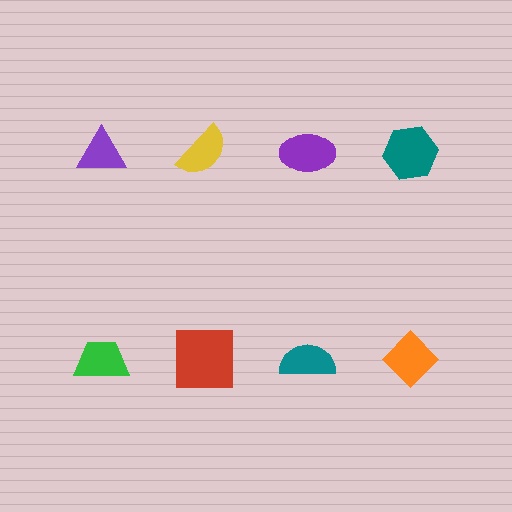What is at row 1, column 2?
A yellow semicircle.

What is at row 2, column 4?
An orange diamond.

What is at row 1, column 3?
A purple ellipse.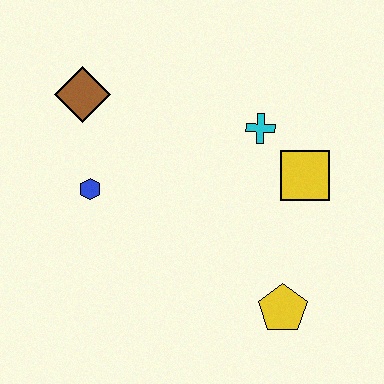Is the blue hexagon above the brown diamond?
No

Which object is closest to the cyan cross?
The yellow square is closest to the cyan cross.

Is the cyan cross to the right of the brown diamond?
Yes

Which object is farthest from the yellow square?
The brown diamond is farthest from the yellow square.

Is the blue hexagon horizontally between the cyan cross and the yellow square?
No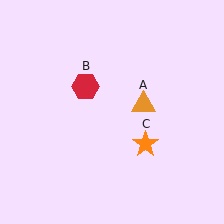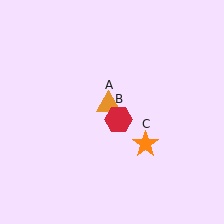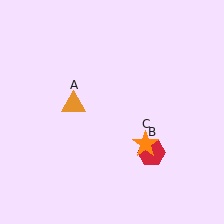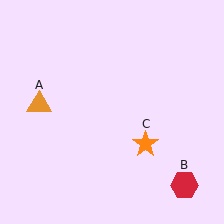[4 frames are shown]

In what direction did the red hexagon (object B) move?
The red hexagon (object B) moved down and to the right.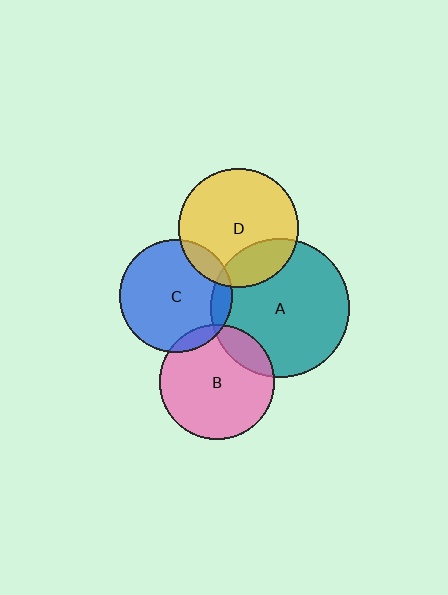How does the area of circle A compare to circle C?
Approximately 1.5 times.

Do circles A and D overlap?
Yes.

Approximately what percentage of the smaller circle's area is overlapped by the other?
Approximately 20%.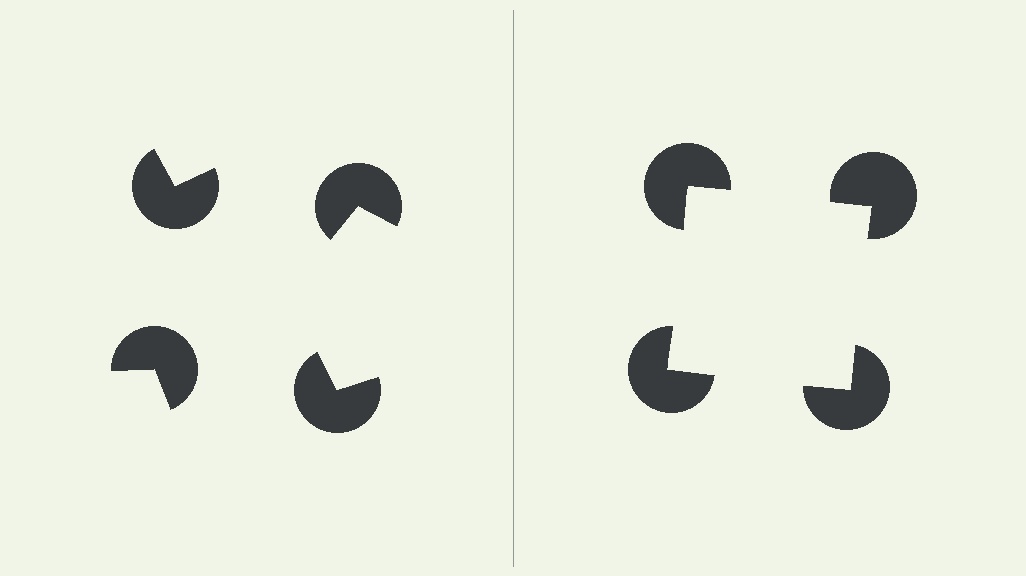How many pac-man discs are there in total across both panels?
8 — 4 on each side.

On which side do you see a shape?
An illusory square appears on the right side. On the left side the wedge cuts are rotated, so no coherent shape forms.